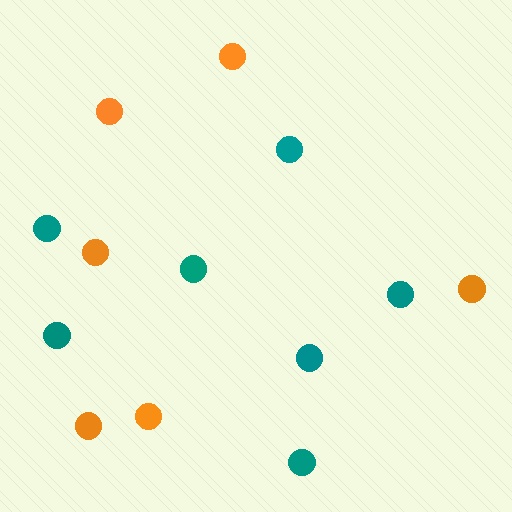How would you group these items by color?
There are 2 groups: one group of orange circles (6) and one group of teal circles (7).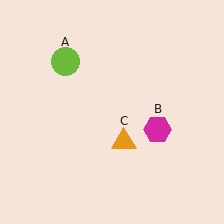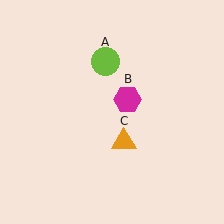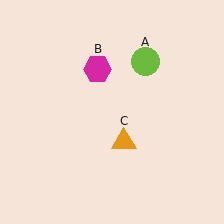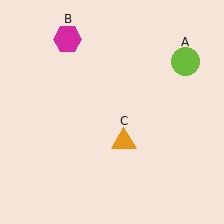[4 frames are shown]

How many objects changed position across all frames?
2 objects changed position: lime circle (object A), magenta hexagon (object B).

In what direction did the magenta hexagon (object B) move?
The magenta hexagon (object B) moved up and to the left.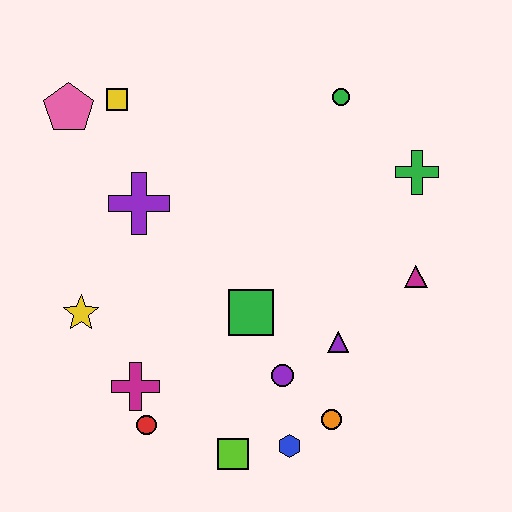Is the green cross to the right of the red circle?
Yes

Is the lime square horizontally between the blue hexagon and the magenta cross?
Yes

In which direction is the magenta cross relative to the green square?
The magenta cross is to the left of the green square.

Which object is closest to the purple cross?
The yellow square is closest to the purple cross.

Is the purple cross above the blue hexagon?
Yes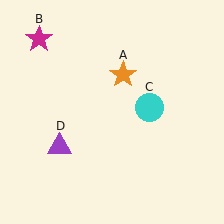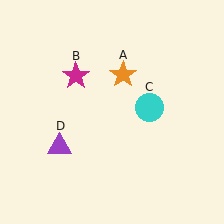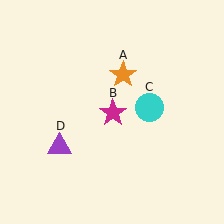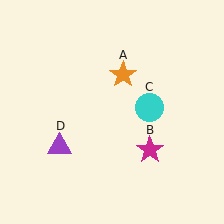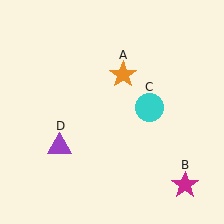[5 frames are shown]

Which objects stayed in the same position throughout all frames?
Orange star (object A) and cyan circle (object C) and purple triangle (object D) remained stationary.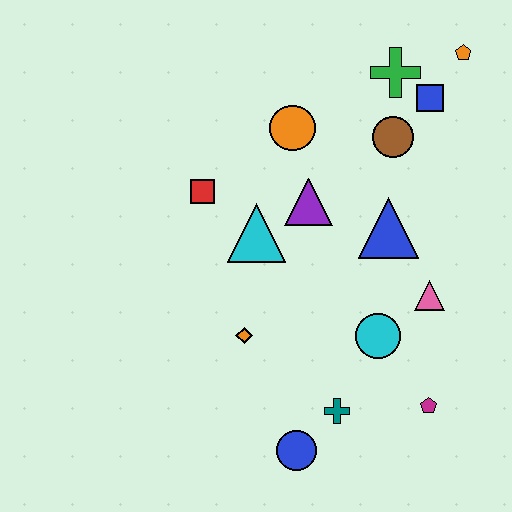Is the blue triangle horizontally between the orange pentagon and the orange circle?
Yes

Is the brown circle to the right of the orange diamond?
Yes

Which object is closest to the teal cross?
The blue circle is closest to the teal cross.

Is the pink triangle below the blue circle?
No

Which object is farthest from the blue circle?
The orange pentagon is farthest from the blue circle.